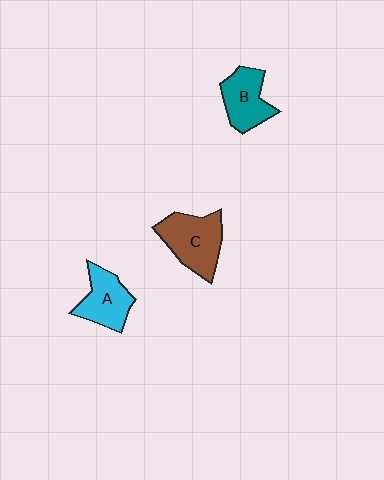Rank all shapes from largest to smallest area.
From largest to smallest: C (brown), B (teal), A (cyan).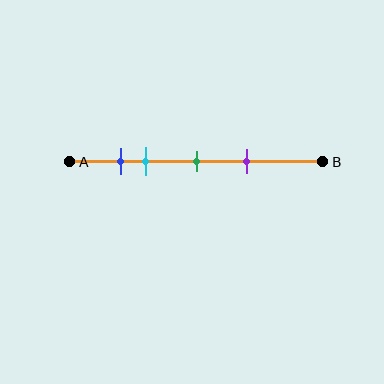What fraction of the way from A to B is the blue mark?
The blue mark is approximately 20% (0.2) of the way from A to B.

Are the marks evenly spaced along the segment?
No, the marks are not evenly spaced.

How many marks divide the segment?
There are 4 marks dividing the segment.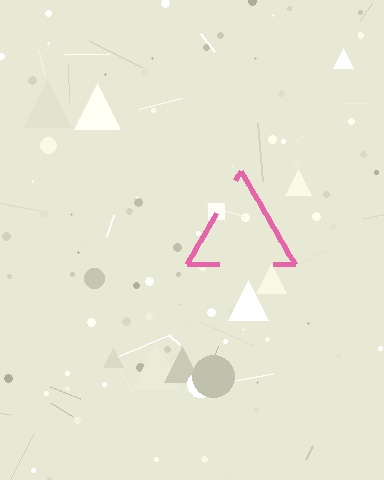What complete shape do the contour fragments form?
The contour fragments form a triangle.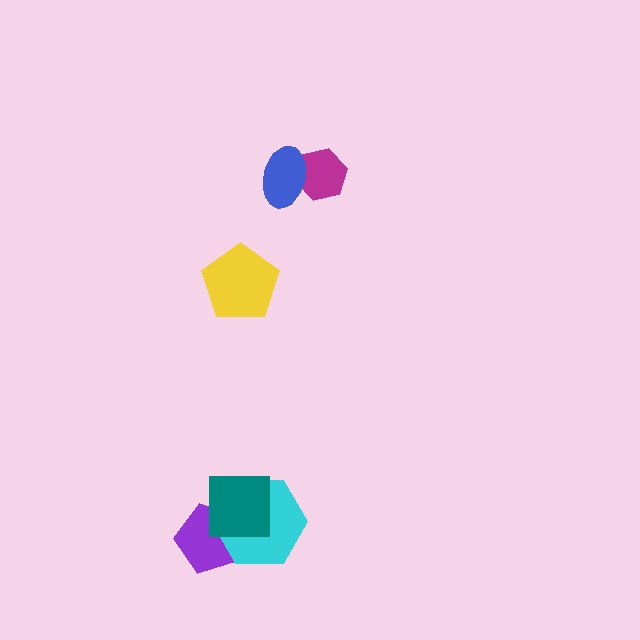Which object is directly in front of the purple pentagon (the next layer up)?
The cyan hexagon is directly in front of the purple pentagon.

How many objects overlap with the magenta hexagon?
1 object overlaps with the magenta hexagon.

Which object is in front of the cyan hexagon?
The teal square is in front of the cyan hexagon.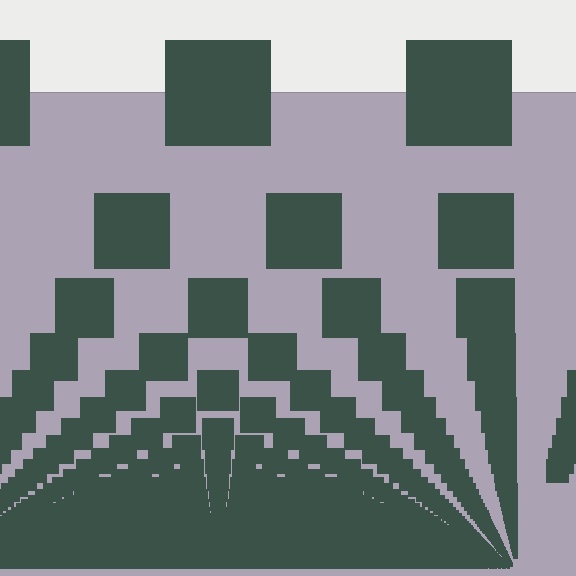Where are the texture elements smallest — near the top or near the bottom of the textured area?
Near the bottom.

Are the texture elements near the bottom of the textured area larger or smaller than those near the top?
Smaller. The gradient is inverted — elements near the bottom are smaller and denser.